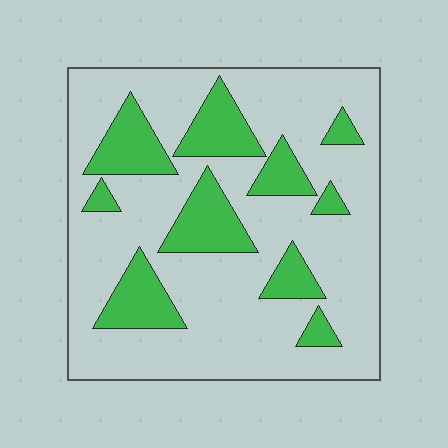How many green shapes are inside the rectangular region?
10.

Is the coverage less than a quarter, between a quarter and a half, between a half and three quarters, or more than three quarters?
Less than a quarter.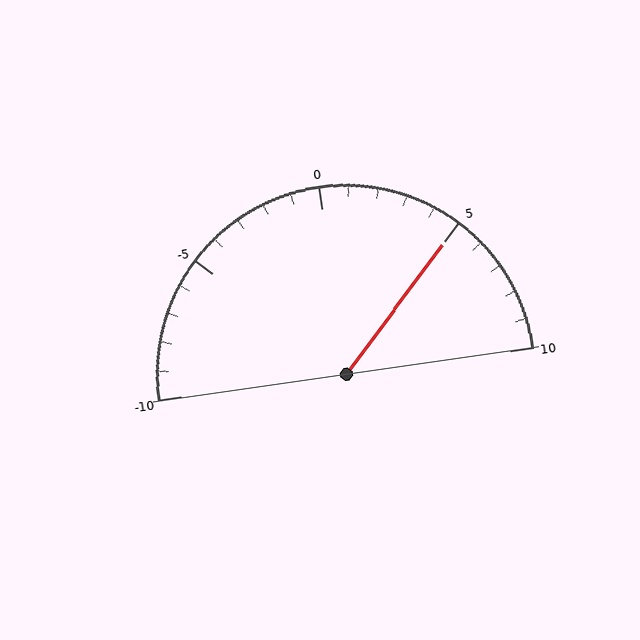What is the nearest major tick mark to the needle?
The nearest major tick mark is 5.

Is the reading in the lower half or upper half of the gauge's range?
The reading is in the upper half of the range (-10 to 10).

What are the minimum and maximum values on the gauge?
The gauge ranges from -10 to 10.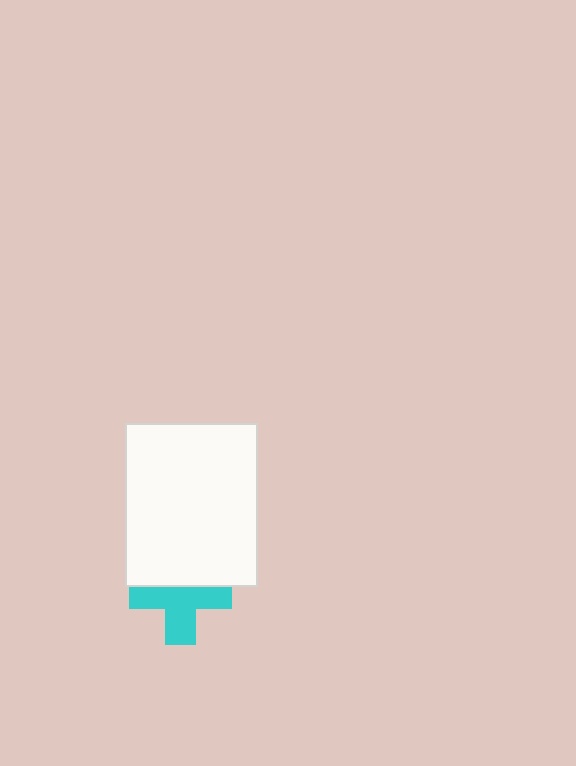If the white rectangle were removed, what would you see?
You would see the complete cyan cross.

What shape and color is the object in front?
The object in front is a white rectangle.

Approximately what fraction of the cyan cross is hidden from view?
Roughly 39% of the cyan cross is hidden behind the white rectangle.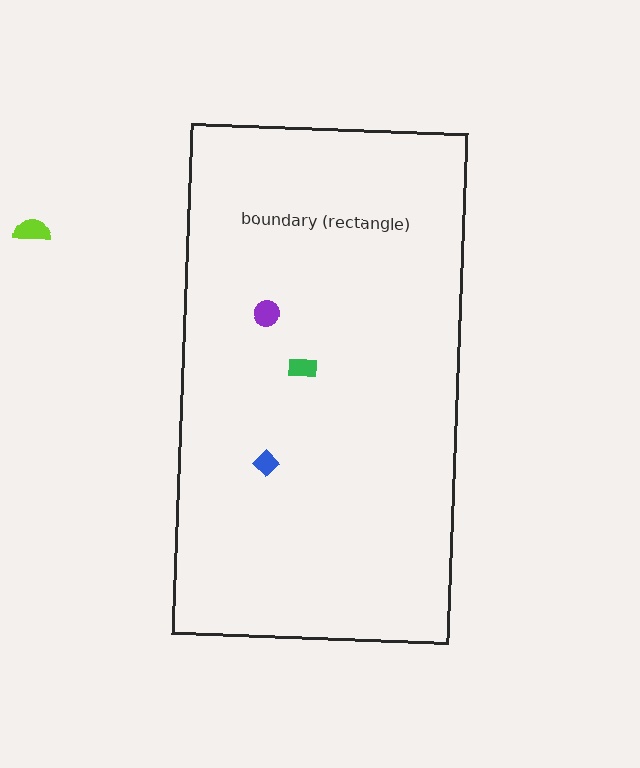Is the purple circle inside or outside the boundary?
Inside.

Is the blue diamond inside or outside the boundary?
Inside.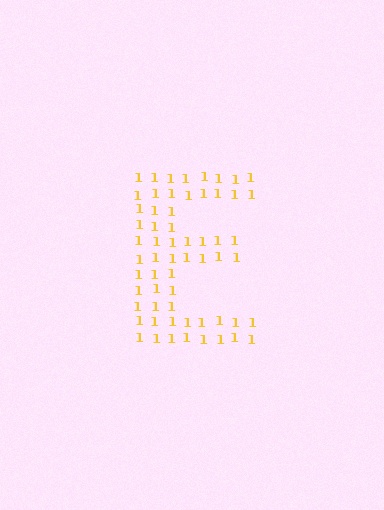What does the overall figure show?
The overall figure shows the letter E.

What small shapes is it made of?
It is made of small digit 1's.